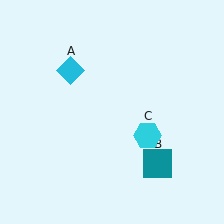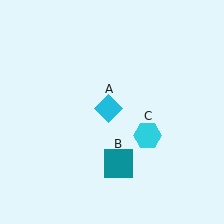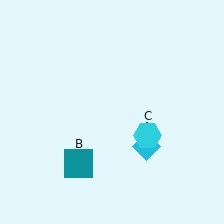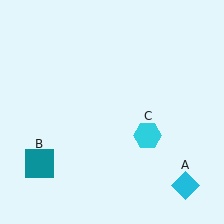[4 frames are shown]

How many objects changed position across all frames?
2 objects changed position: cyan diamond (object A), teal square (object B).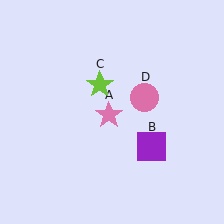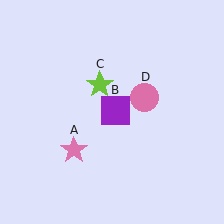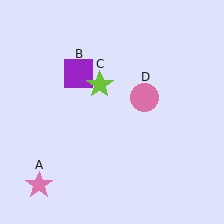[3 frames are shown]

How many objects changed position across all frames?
2 objects changed position: pink star (object A), purple square (object B).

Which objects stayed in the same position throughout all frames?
Lime star (object C) and pink circle (object D) remained stationary.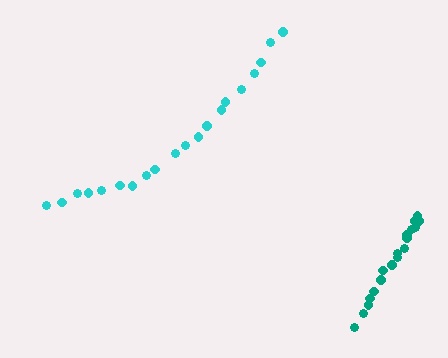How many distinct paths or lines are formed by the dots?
There are 2 distinct paths.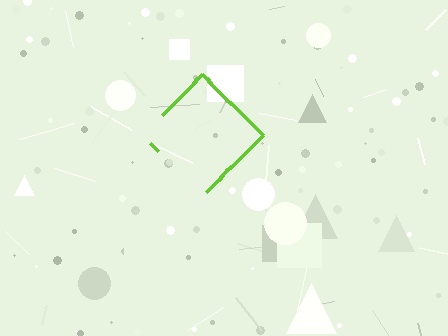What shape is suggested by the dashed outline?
The dashed outline suggests a diamond.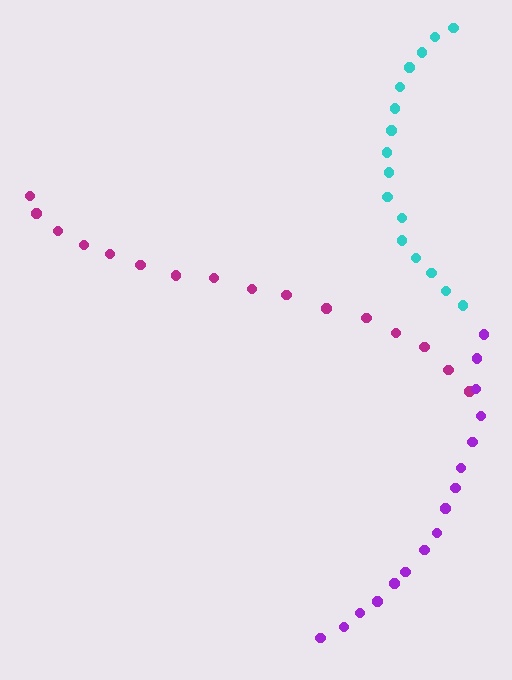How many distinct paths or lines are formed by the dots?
There are 3 distinct paths.